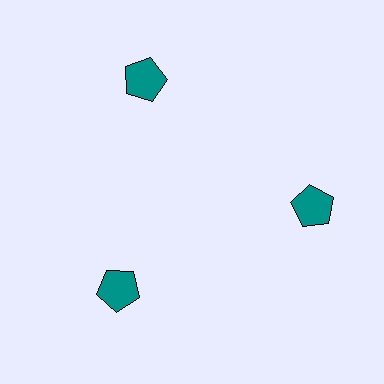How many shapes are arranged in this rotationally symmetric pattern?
There are 3 shapes, arranged in 3 groups of 1.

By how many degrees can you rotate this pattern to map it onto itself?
The pattern maps onto itself every 120 degrees of rotation.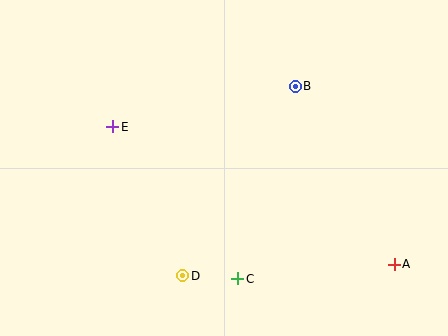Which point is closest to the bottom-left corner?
Point D is closest to the bottom-left corner.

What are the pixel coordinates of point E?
Point E is at (113, 127).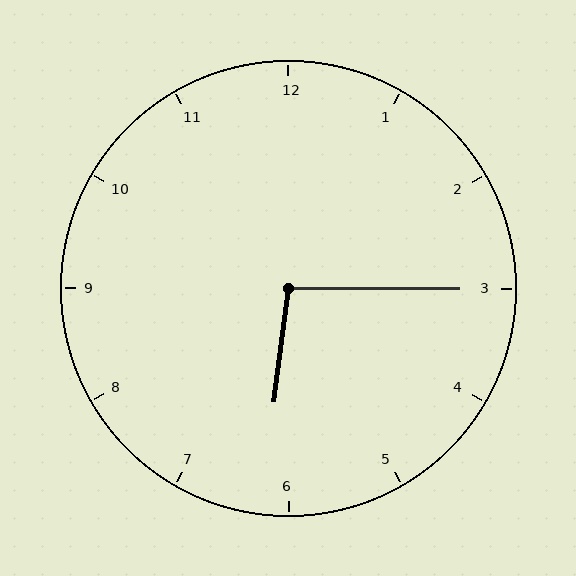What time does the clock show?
6:15.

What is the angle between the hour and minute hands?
Approximately 98 degrees.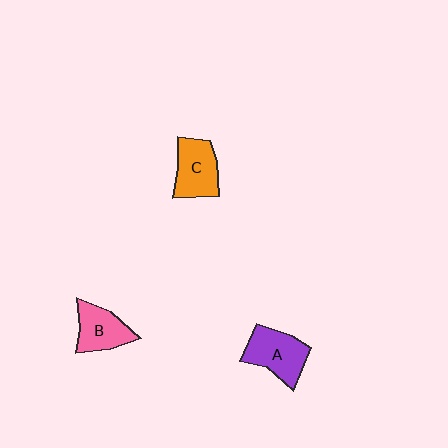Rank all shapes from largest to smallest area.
From largest to smallest: A (purple), C (orange), B (pink).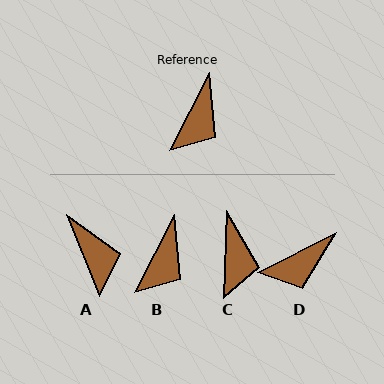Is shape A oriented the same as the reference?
No, it is off by about 49 degrees.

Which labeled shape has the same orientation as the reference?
B.